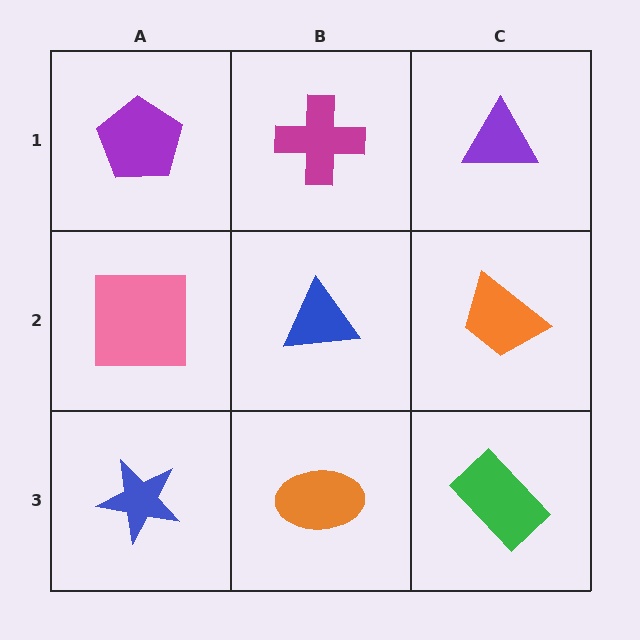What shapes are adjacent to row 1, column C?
An orange trapezoid (row 2, column C), a magenta cross (row 1, column B).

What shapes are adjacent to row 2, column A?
A purple pentagon (row 1, column A), a blue star (row 3, column A), a blue triangle (row 2, column B).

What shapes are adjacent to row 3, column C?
An orange trapezoid (row 2, column C), an orange ellipse (row 3, column B).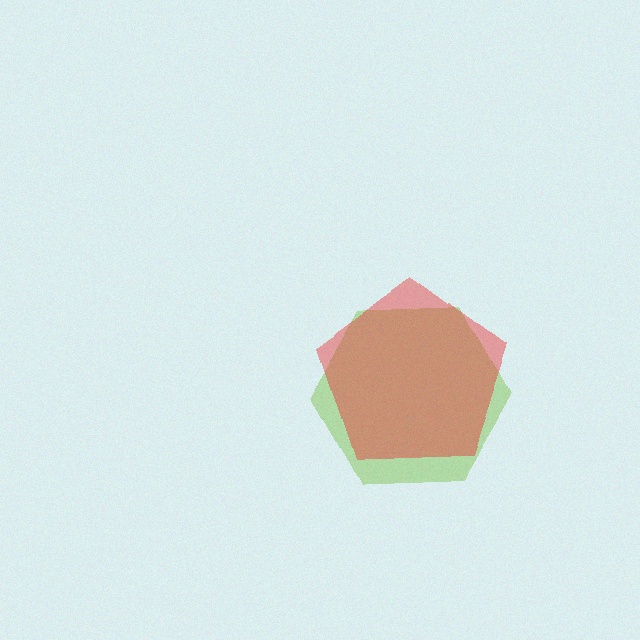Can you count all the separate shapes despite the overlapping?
Yes, there are 2 separate shapes.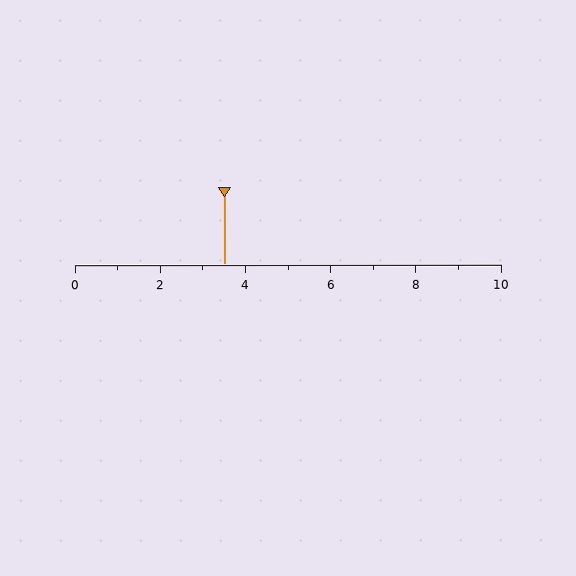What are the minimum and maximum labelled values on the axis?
The axis runs from 0 to 10.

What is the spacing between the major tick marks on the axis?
The major ticks are spaced 2 apart.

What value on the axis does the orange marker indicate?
The marker indicates approximately 3.5.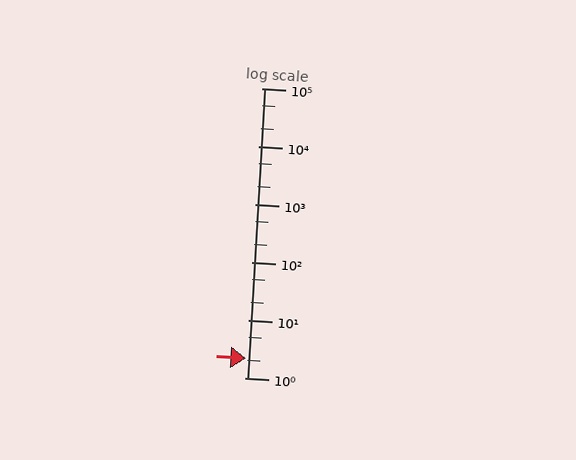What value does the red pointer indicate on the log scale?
The pointer indicates approximately 2.2.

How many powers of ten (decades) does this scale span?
The scale spans 5 decades, from 1 to 100000.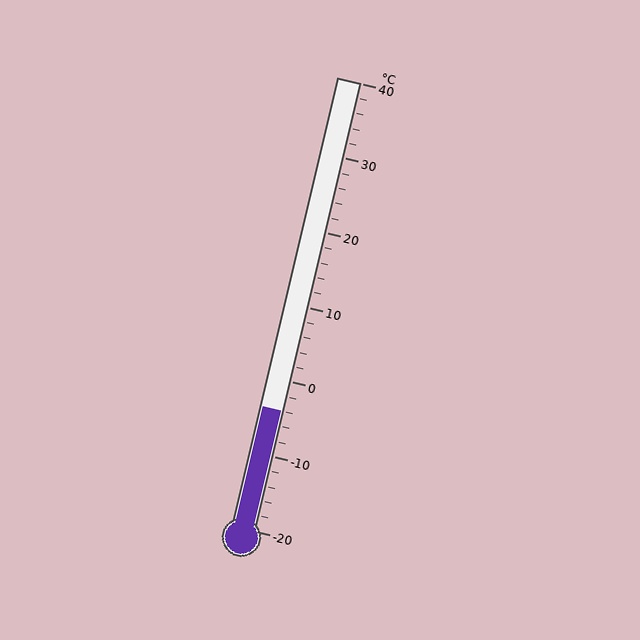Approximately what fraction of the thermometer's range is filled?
The thermometer is filled to approximately 25% of its range.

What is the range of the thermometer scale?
The thermometer scale ranges from -20°C to 40°C.